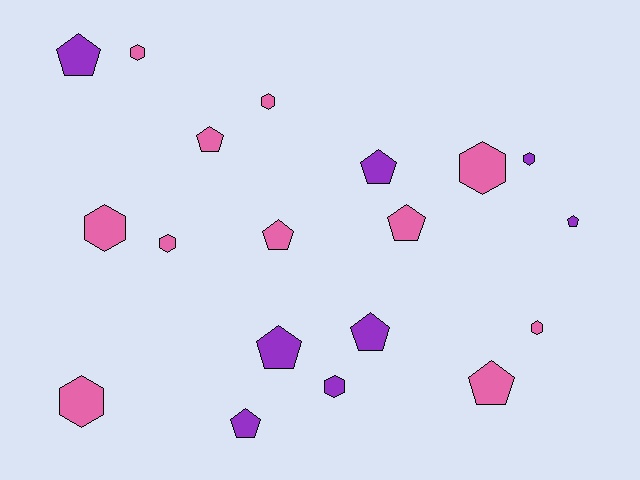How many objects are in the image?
There are 19 objects.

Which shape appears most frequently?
Pentagon, with 10 objects.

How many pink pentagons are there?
There are 4 pink pentagons.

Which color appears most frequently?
Pink, with 11 objects.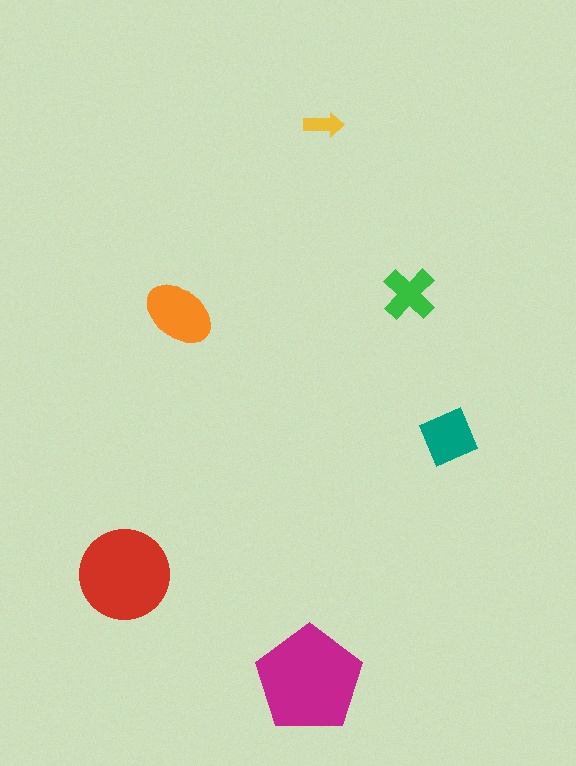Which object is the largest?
The magenta pentagon.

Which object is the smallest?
The yellow arrow.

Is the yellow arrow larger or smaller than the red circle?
Smaller.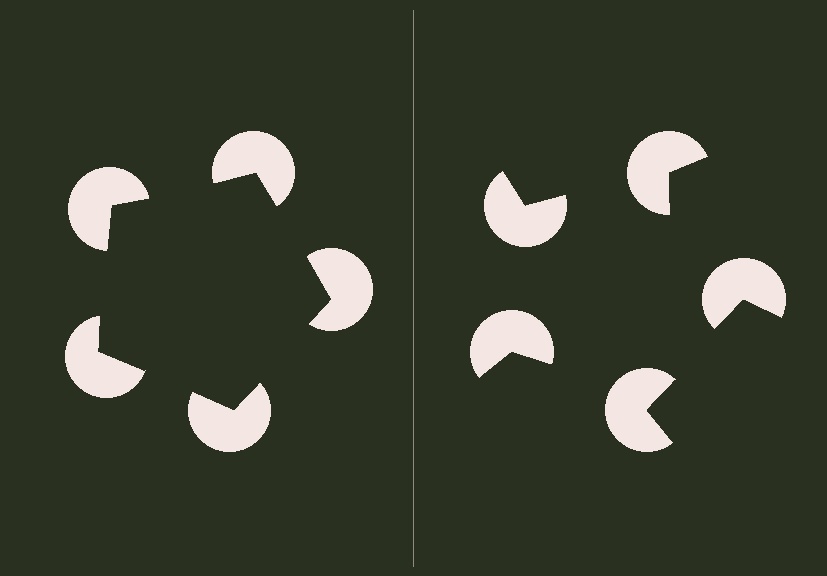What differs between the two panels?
The pac-man discs are positioned identically on both sides; only the wedge orientations differ. On the left they align to a pentagon; on the right they are misaligned.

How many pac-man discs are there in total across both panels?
10 — 5 on each side.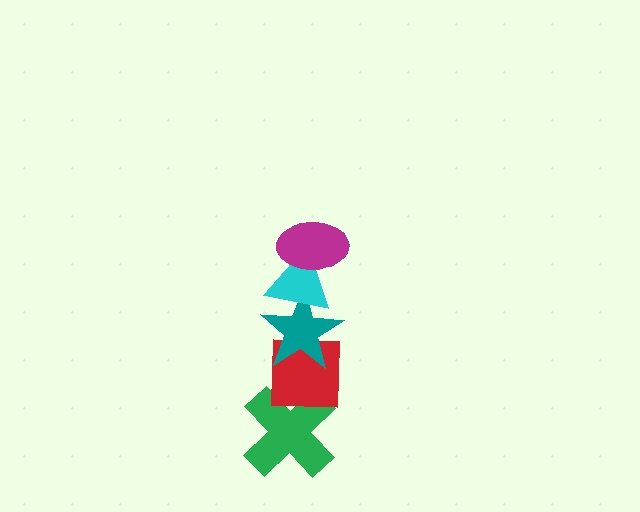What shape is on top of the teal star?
The cyan triangle is on top of the teal star.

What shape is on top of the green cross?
The red square is on top of the green cross.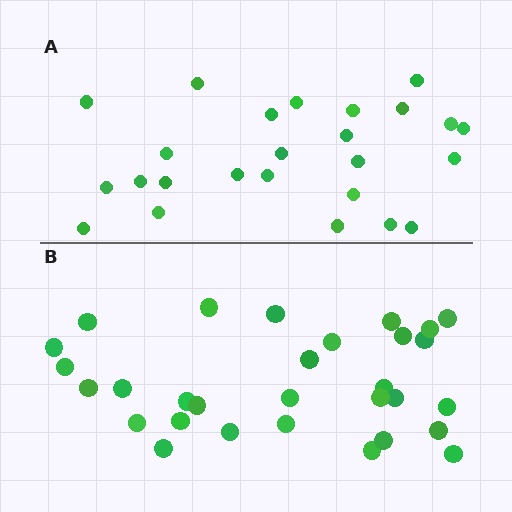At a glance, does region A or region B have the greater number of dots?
Region B (the bottom region) has more dots.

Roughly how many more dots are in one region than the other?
Region B has about 5 more dots than region A.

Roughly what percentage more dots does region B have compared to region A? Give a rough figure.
About 20% more.